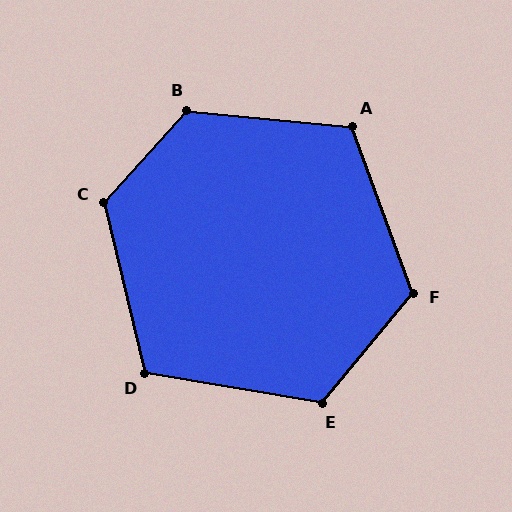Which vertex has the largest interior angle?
B, at approximately 126 degrees.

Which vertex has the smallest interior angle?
D, at approximately 113 degrees.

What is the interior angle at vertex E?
Approximately 120 degrees (obtuse).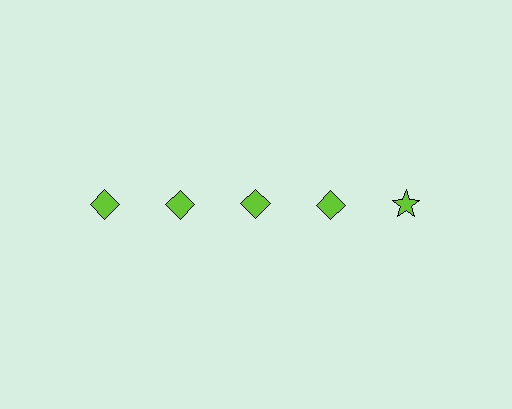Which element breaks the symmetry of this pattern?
The lime star in the top row, rightmost column breaks the symmetry. All other shapes are lime diamonds.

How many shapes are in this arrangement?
There are 5 shapes arranged in a grid pattern.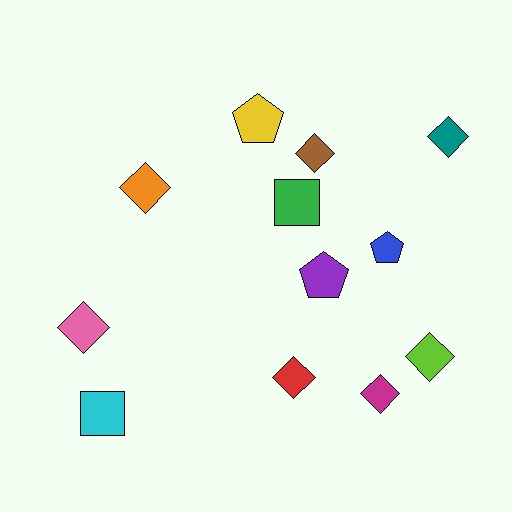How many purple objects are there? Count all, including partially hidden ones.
There is 1 purple object.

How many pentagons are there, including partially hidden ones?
There are 3 pentagons.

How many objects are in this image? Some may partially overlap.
There are 12 objects.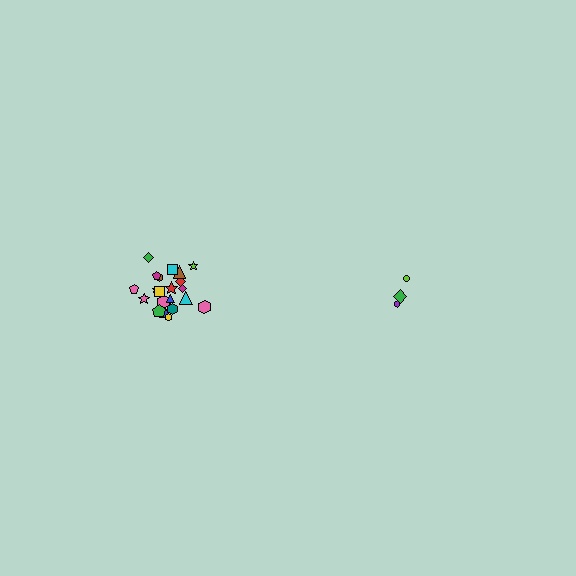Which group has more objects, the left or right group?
The left group.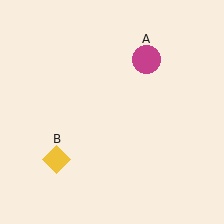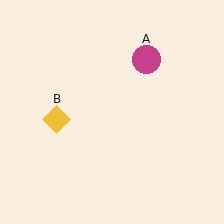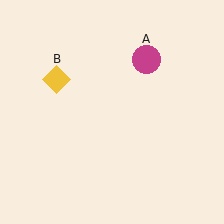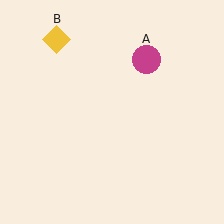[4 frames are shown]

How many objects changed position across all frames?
1 object changed position: yellow diamond (object B).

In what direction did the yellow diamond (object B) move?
The yellow diamond (object B) moved up.